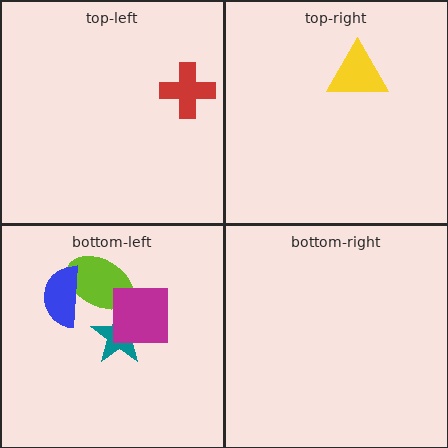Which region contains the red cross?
The top-left region.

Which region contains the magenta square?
The bottom-left region.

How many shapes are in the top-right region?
1.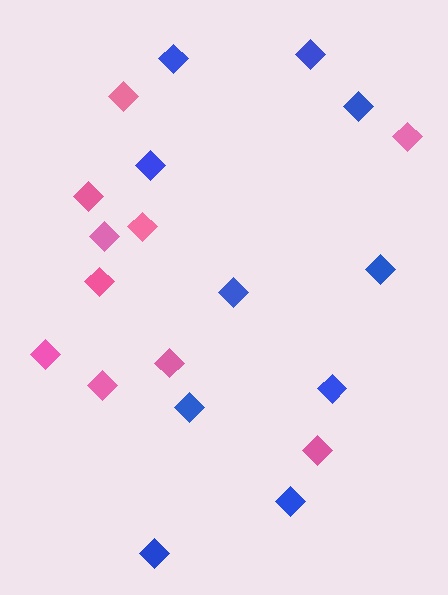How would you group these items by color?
There are 2 groups: one group of pink diamonds (10) and one group of blue diamonds (10).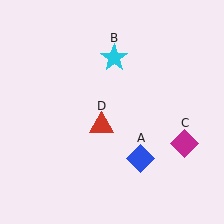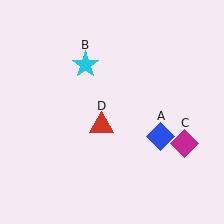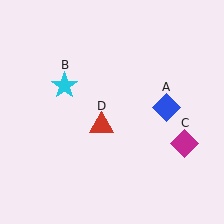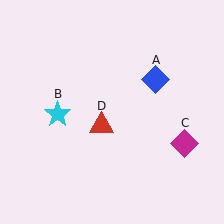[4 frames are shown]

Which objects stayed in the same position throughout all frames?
Magenta diamond (object C) and red triangle (object D) remained stationary.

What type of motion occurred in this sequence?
The blue diamond (object A), cyan star (object B) rotated counterclockwise around the center of the scene.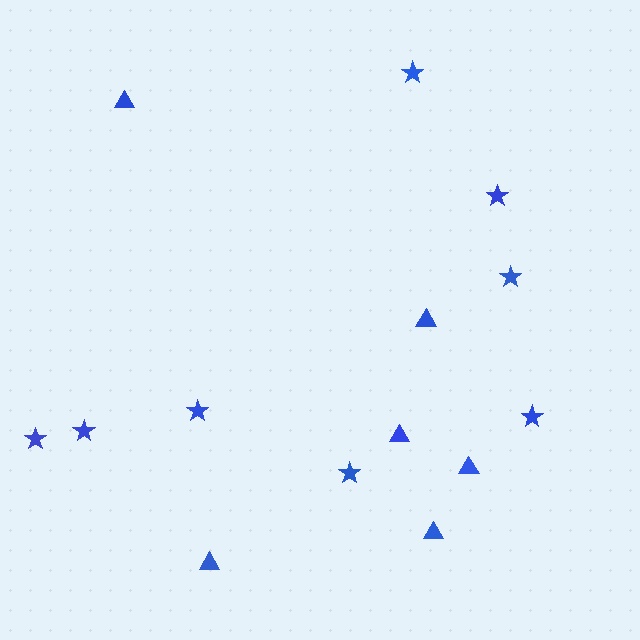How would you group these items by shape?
There are 2 groups: one group of stars (8) and one group of triangles (6).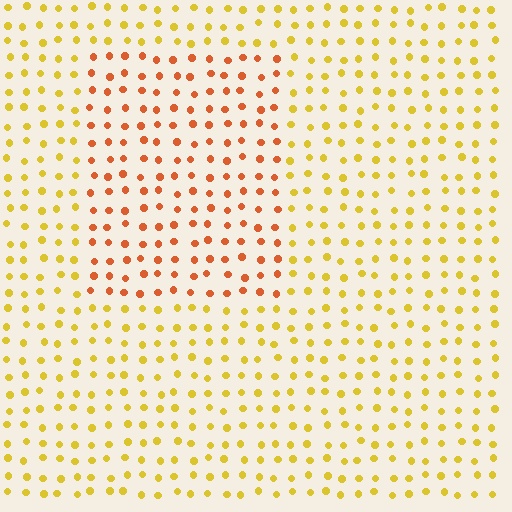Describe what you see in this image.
The image is filled with small yellow elements in a uniform arrangement. A rectangle-shaped region is visible where the elements are tinted to a slightly different hue, forming a subtle color boundary.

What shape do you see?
I see a rectangle.